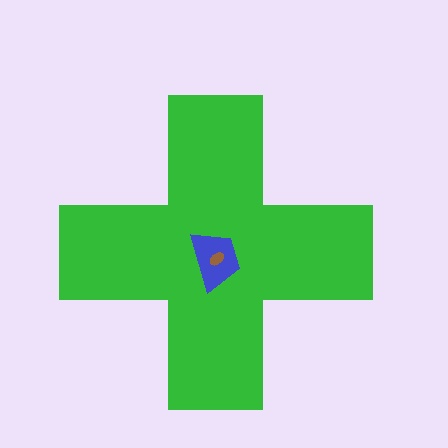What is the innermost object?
The brown ellipse.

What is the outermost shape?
The green cross.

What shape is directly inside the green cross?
The blue trapezoid.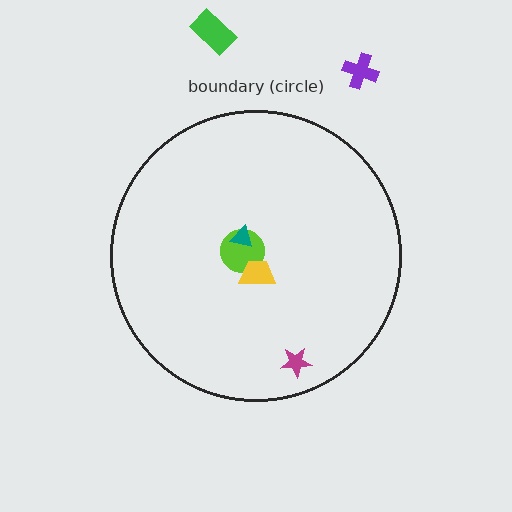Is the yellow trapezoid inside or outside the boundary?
Inside.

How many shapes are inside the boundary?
4 inside, 2 outside.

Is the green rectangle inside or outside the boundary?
Outside.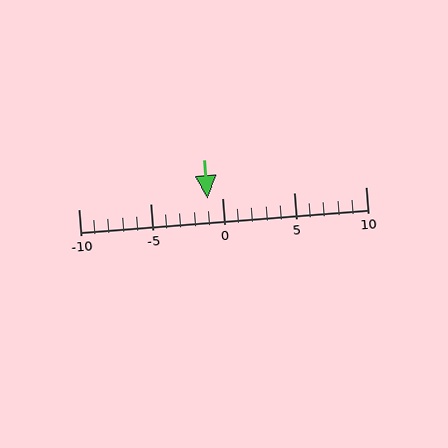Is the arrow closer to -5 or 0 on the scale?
The arrow is closer to 0.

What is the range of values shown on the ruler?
The ruler shows values from -10 to 10.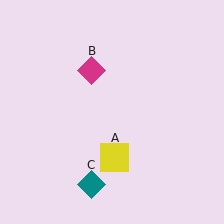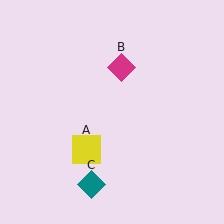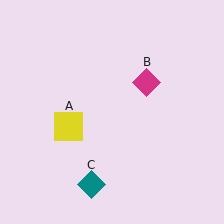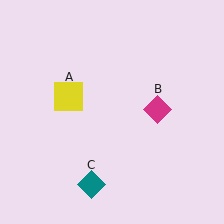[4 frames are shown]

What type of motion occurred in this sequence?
The yellow square (object A), magenta diamond (object B) rotated clockwise around the center of the scene.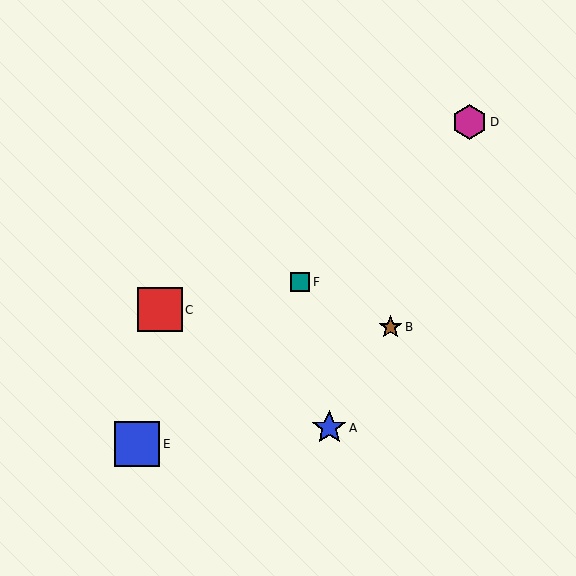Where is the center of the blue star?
The center of the blue star is at (329, 428).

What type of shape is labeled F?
Shape F is a teal square.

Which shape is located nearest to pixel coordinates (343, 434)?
The blue star (labeled A) at (329, 428) is nearest to that location.